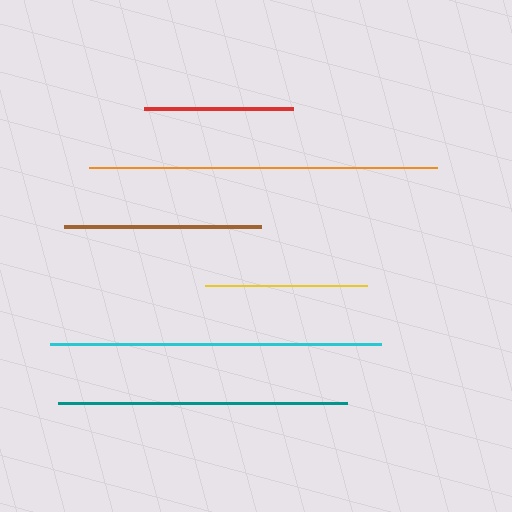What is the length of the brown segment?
The brown segment is approximately 196 pixels long.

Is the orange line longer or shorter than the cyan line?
The orange line is longer than the cyan line.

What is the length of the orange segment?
The orange segment is approximately 348 pixels long.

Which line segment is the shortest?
The red line is the shortest at approximately 150 pixels.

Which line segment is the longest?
The orange line is the longest at approximately 348 pixels.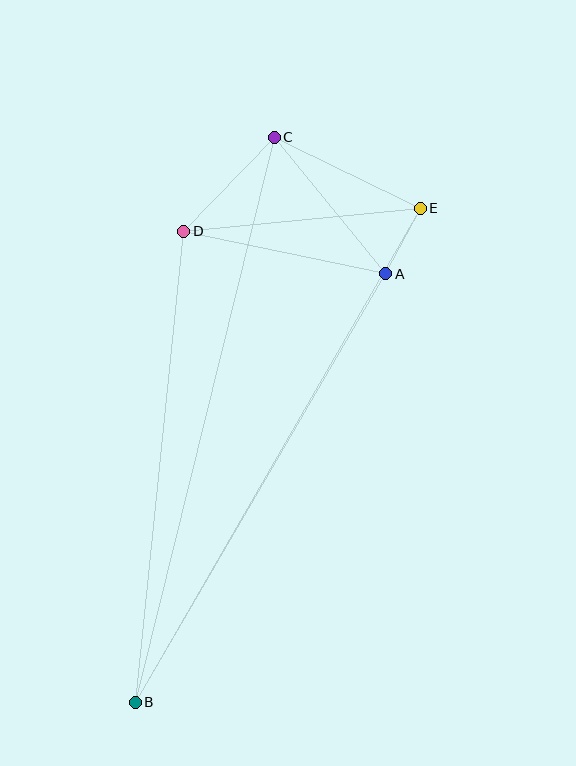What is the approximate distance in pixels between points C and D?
The distance between C and D is approximately 130 pixels.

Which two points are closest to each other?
Points A and E are closest to each other.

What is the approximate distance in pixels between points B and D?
The distance between B and D is approximately 474 pixels.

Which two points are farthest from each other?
Points B and C are farthest from each other.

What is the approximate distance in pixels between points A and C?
The distance between A and C is approximately 176 pixels.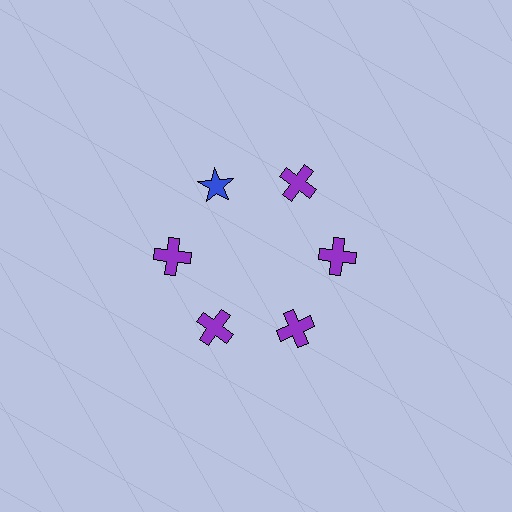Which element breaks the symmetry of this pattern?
The blue star at roughly the 11 o'clock position breaks the symmetry. All other shapes are purple crosses.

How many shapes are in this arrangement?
There are 6 shapes arranged in a ring pattern.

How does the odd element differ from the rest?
It differs in both color (blue instead of purple) and shape (star instead of cross).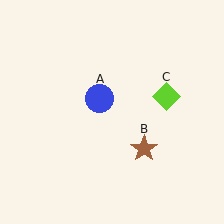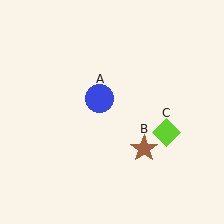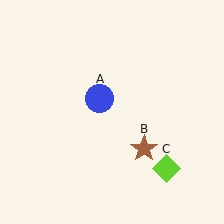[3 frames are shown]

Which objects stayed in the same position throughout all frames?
Blue circle (object A) and brown star (object B) remained stationary.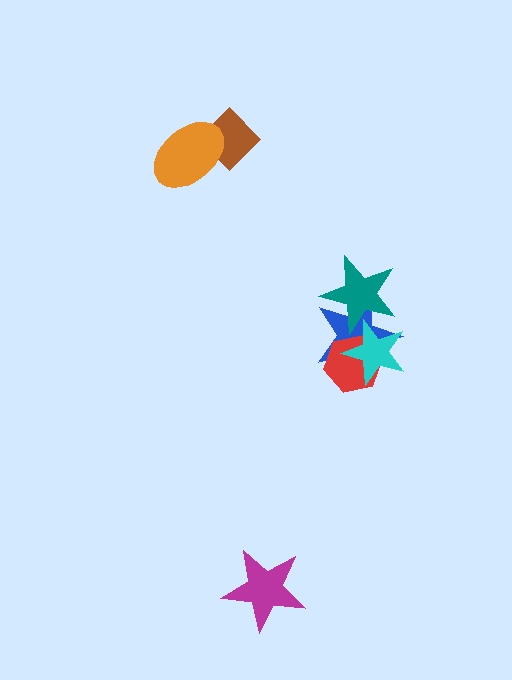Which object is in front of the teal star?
The cyan star is in front of the teal star.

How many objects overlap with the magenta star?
0 objects overlap with the magenta star.